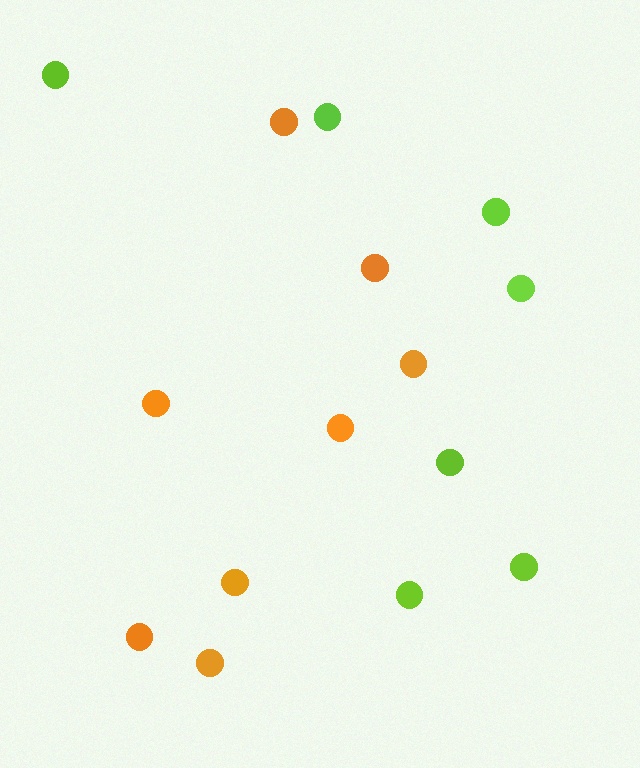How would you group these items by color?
There are 2 groups: one group of orange circles (8) and one group of lime circles (7).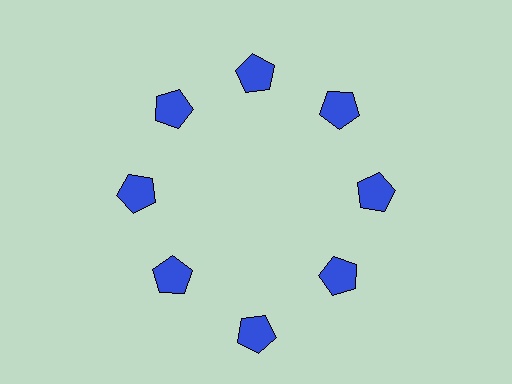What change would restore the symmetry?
The symmetry would be restored by moving it inward, back onto the ring so that all 8 pentagons sit at equal angles and equal distance from the center.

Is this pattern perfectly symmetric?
No. The 8 blue pentagons are arranged in a ring, but one element near the 6 o'clock position is pushed outward from the center, breaking the 8-fold rotational symmetry.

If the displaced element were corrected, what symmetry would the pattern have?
It would have 8-fold rotational symmetry — the pattern would map onto itself every 45 degrees.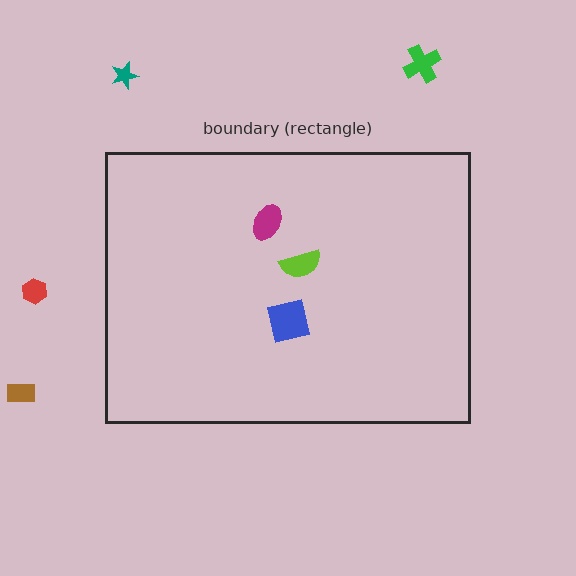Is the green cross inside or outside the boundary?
Outside.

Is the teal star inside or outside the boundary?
Outside.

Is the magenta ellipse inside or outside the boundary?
Inside.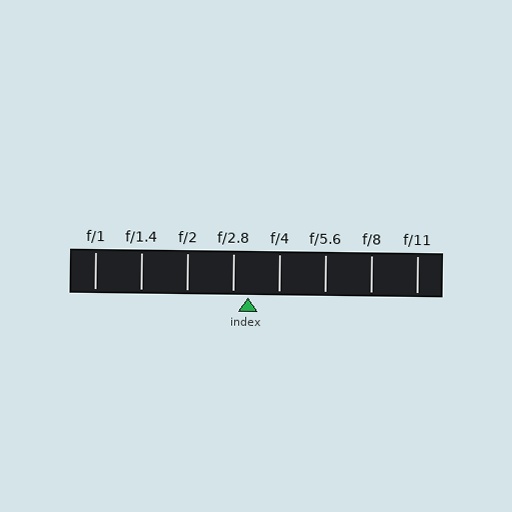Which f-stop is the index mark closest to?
The index mark is closest to f/2.8.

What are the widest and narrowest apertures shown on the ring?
The widest aperture shown is f/1 and the narrowest is f/11.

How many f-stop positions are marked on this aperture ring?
There are 8 f-stop positions marked.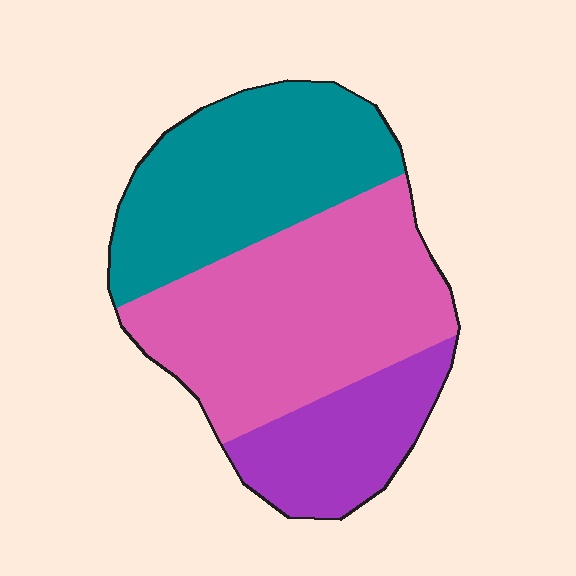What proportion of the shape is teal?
Teal covers about 35% of the shape.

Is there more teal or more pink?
Pink.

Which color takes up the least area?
Purple, at roughly 20%.